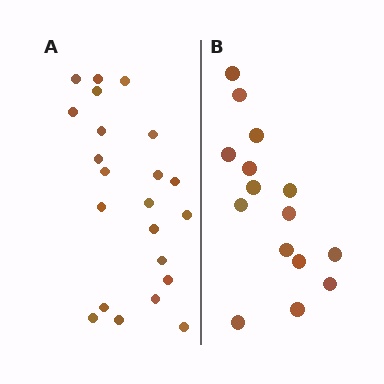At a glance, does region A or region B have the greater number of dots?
Region A (the left region) has more dots.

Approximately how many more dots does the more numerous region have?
Region A has roughly 8 or so more dots than region B.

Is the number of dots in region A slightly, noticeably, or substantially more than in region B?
Region A has substantially more. The ratio is roughly 1.5 to 1.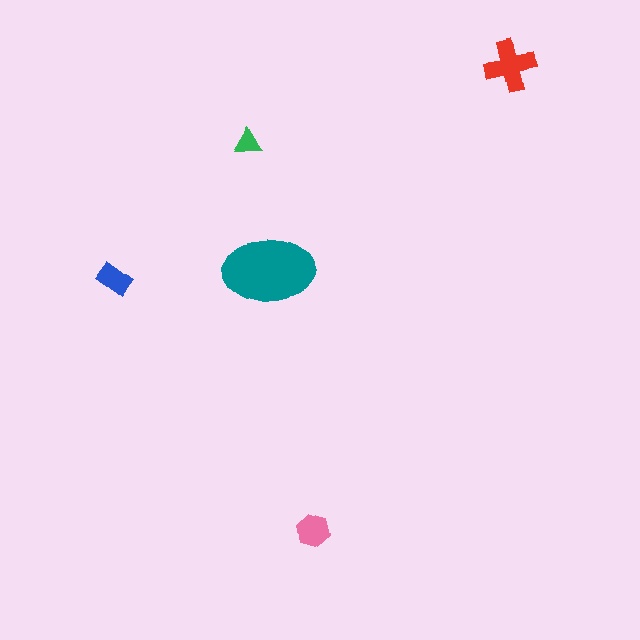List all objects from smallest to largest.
The green triangle, the blue rectangle, the pink hexagon, the red cross, the teal ellipse.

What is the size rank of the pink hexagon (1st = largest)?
3rd.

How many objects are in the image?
There are 5 objects in the image.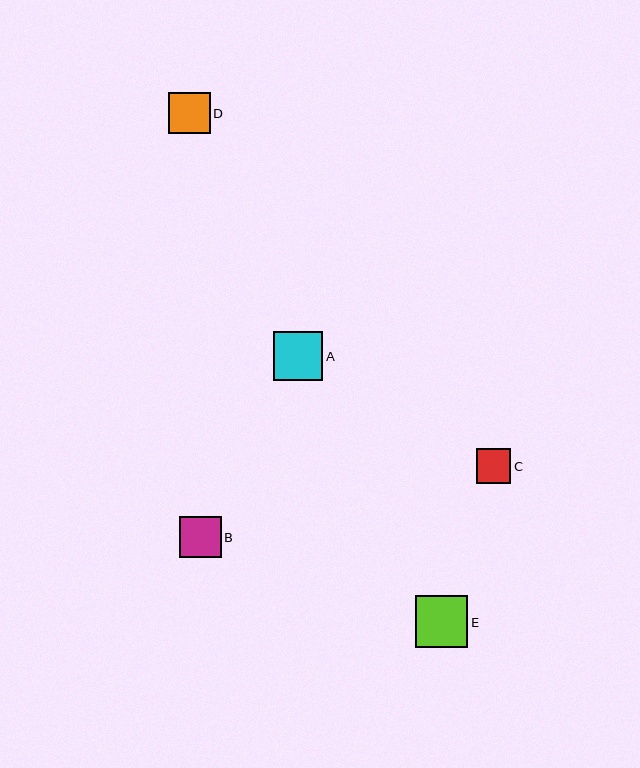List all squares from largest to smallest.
From largest to smallest: E, A, D, B, C.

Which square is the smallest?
Square C is the smallest with a size of approximately 35 pixels.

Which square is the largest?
Square E is the largest with a size of approximately 52 pixels.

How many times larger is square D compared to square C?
Square D is approximately 1.2 times the size of square C.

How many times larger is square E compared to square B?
Square E is approximately 1.3 times the size of square B.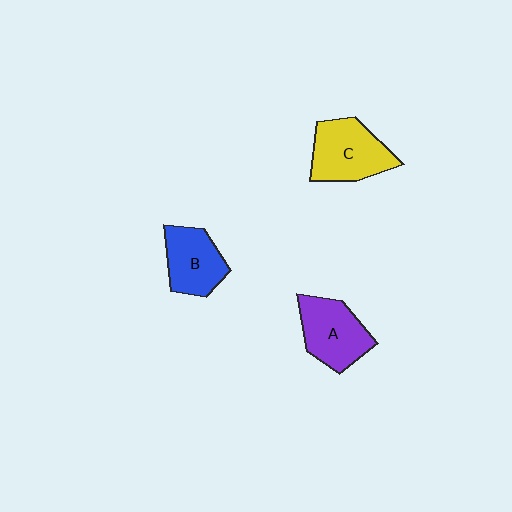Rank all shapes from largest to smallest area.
From largest to smallest: C (yellow), A (purple), B (blue).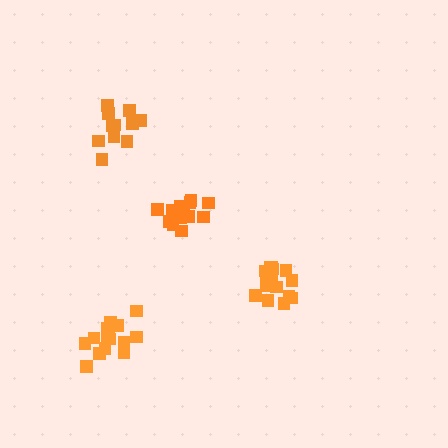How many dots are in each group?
Group 1: 11 dots, Group 2: 15 dots, Group 3: 15 dots, Group 4: 16 dots (57 total).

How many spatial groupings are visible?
There are 4 spatial groupings.